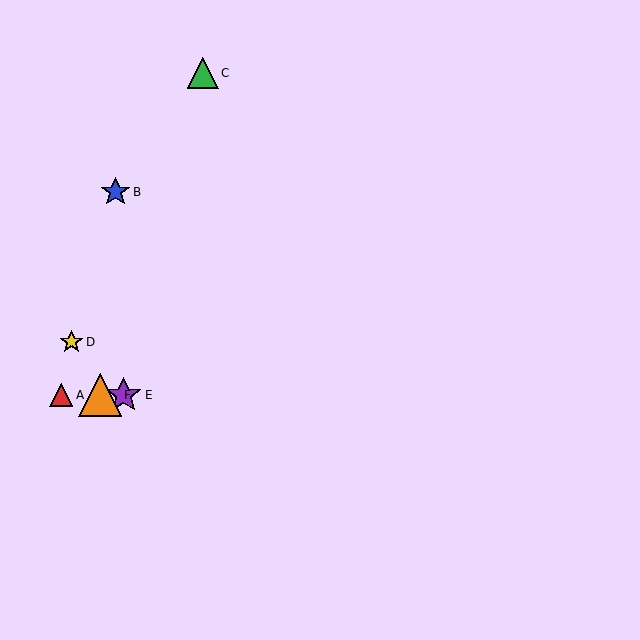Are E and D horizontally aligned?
No, E is at y≈395 and D is at y≈342.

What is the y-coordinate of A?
Object A is at y≈395.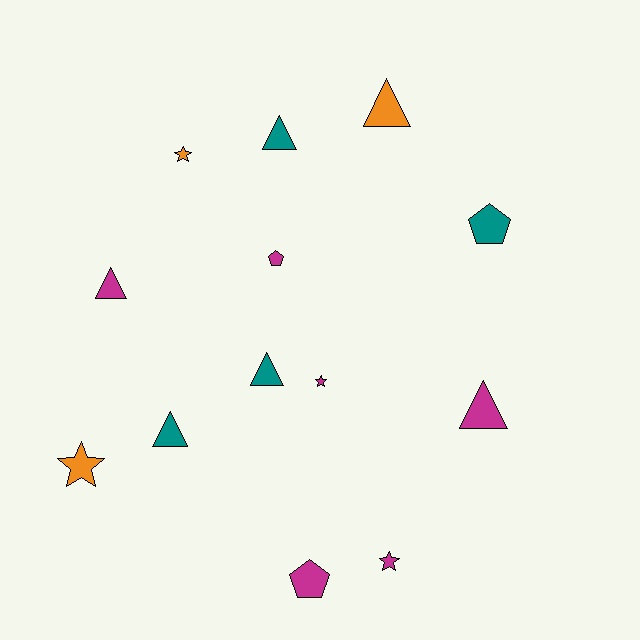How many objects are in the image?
There are 13 objects.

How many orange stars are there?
There are 2 orange stars.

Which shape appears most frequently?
Triangle, with 6 objects.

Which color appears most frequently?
Magenta, with 6 objects.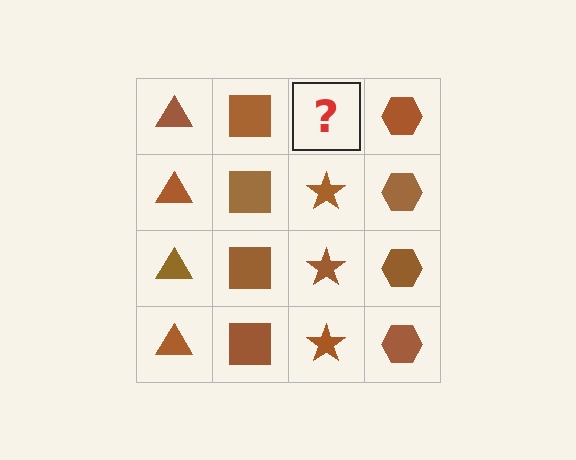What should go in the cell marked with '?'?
The missing cell should contain a brown star.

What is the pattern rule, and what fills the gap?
The rule is that each column has a consistent shape. The gap should be filled with a brown star.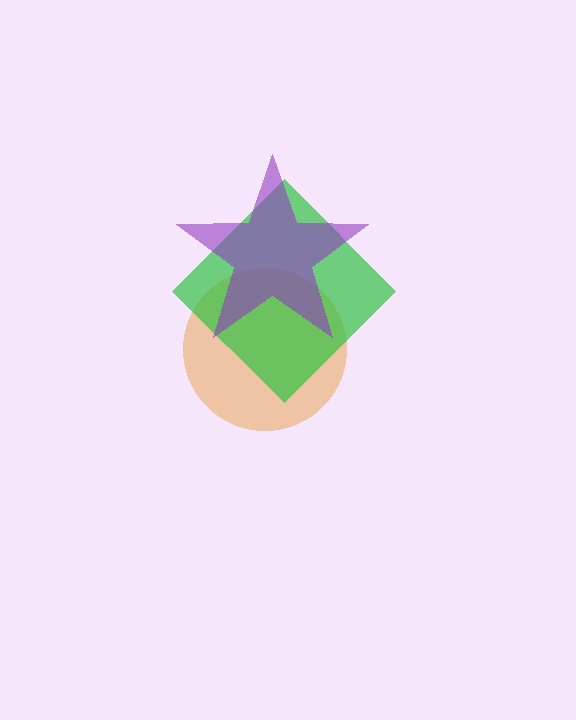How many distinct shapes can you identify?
There are 3 distinct shapes: an orange circle, a green diamond, a purple star.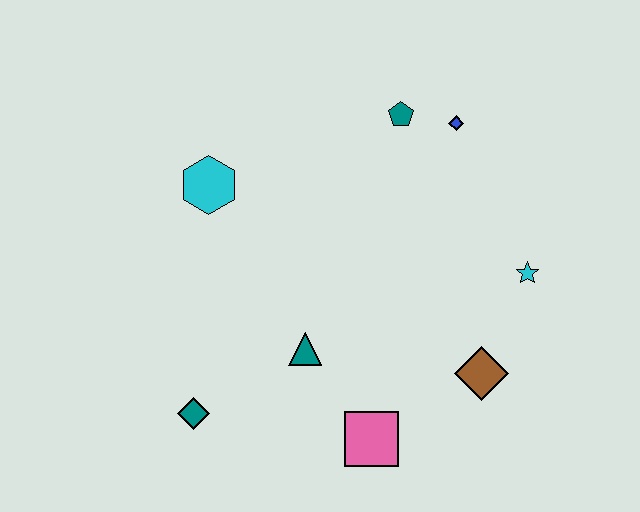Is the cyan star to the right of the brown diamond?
Yes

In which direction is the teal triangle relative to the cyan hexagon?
The teal triangle is below the cyan hexagon.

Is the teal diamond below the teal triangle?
Yes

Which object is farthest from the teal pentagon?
The teal diamond is farthest from the teal pentagon.